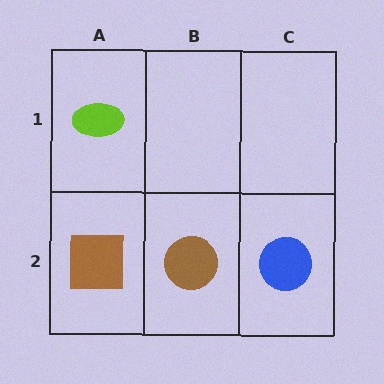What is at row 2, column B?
A brown circle.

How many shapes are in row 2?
3 shapes.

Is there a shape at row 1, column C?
No, that cell is empty.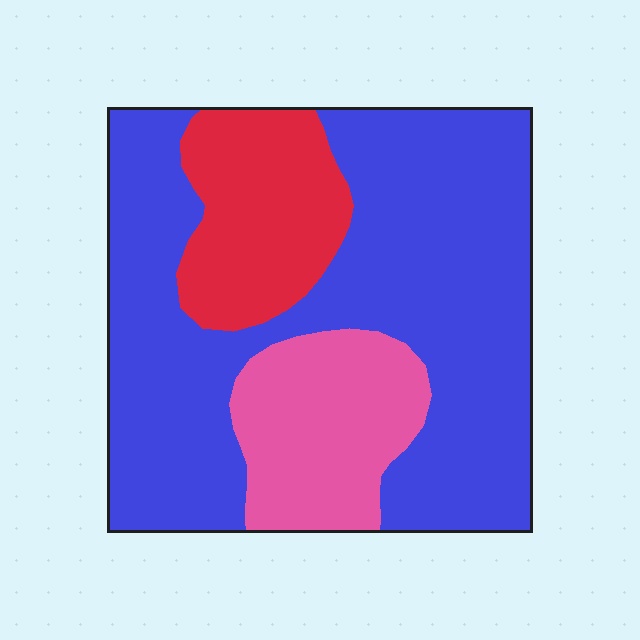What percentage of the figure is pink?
Pink takes up about one sixth (1/6) of the figure.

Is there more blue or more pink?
Blue.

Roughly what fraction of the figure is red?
Red takes up about one sixth (1/6) of the figure.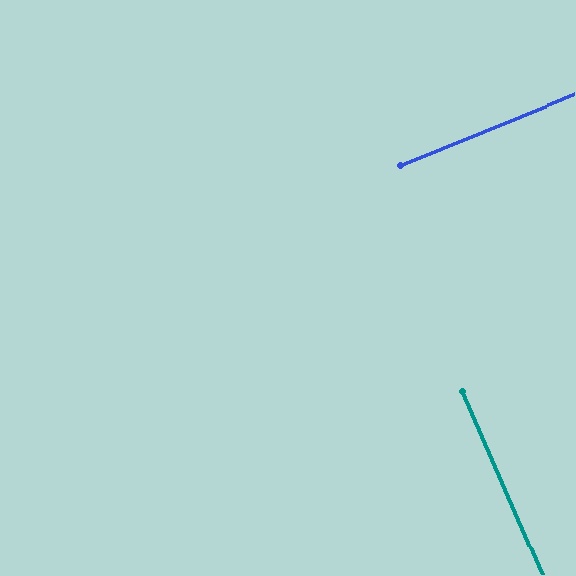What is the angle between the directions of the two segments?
Approximately 89 degrees.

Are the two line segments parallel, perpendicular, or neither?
Perpendicular — they meet at approximately 89°.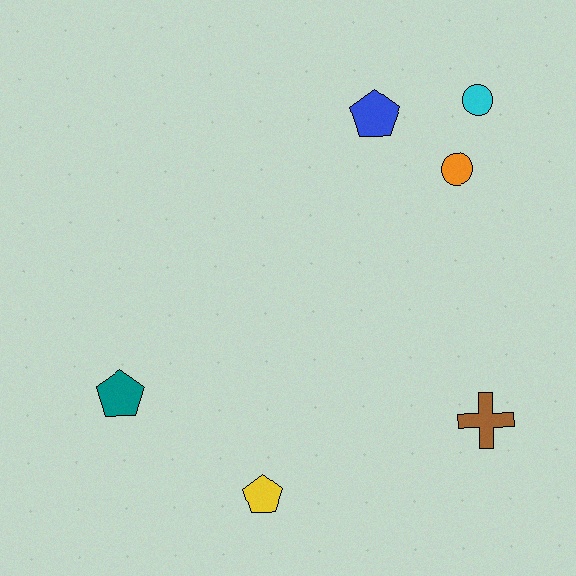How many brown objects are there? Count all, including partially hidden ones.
There is 1 brown object.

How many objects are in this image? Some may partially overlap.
There are 6 objects.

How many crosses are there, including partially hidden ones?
There is 1 cross.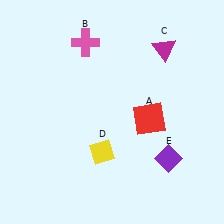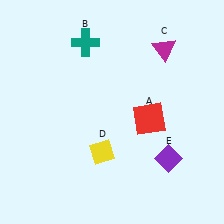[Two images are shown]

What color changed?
The cross (B) changed from pink in Image 1 to teal in Image 2.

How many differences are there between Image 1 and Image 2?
There is 1 difference between the two images.